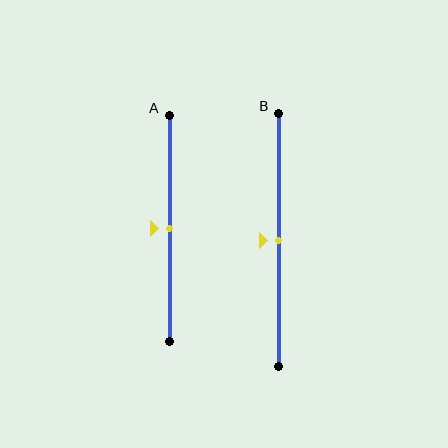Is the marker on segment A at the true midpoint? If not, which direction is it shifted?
Yes, the marker on segment A is at the true midpoint.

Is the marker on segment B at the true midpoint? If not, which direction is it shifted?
Yes, the marker on segment B is at the true midpoint.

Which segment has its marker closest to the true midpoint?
Segment A has its marker closest to the true midpoint.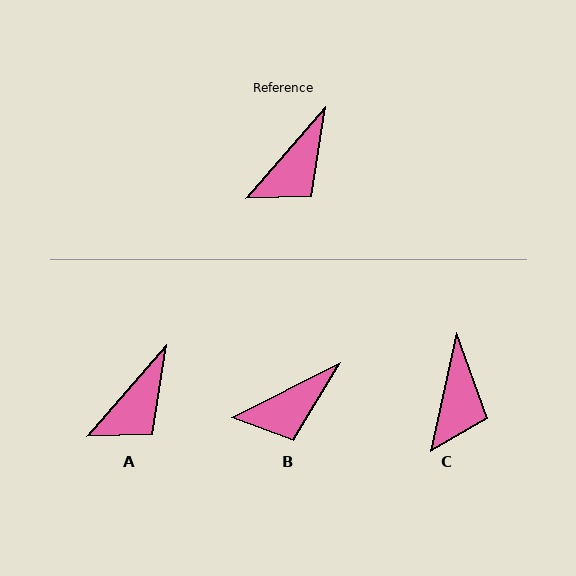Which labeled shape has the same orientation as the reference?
A.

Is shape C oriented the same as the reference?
No, it is off by about 29 degrees.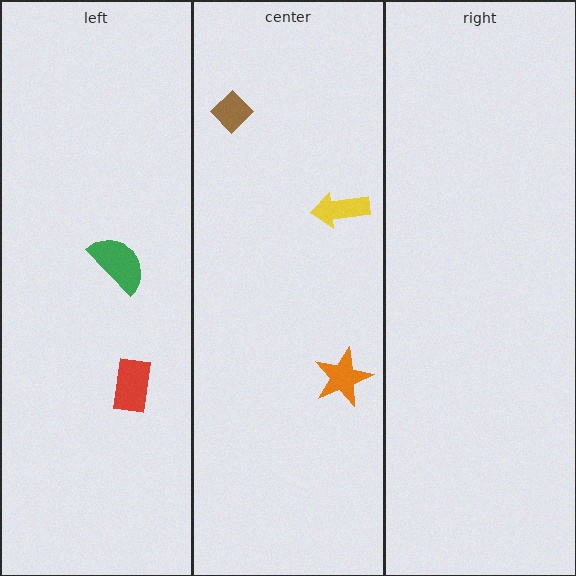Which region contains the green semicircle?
The left region.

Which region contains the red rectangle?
The left region.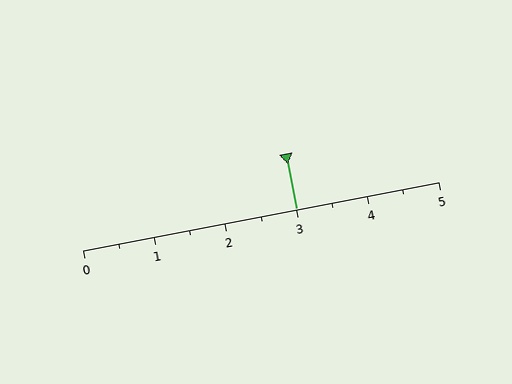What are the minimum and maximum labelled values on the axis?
The axis runs from 0 to 5.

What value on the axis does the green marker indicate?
The marker indicates approximately 3.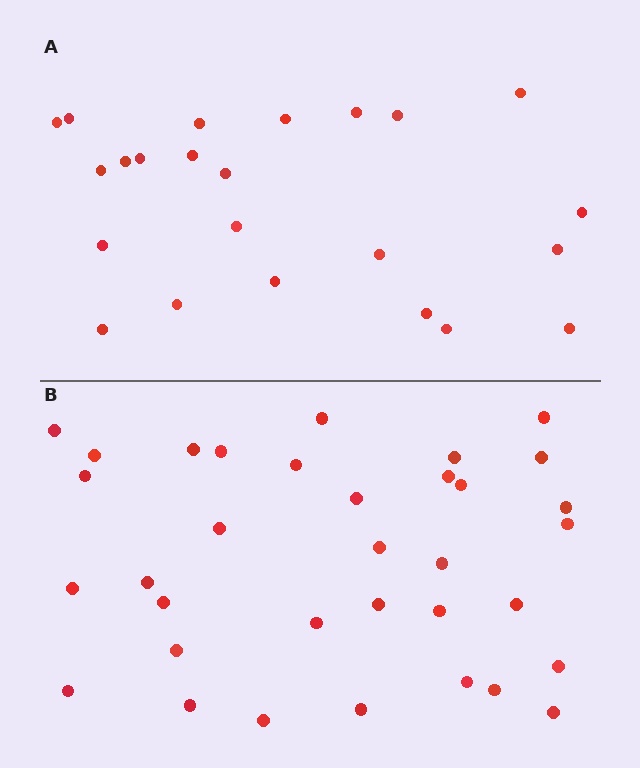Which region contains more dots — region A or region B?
Region B (the bottom region) has more dots.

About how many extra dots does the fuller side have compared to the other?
Region B has roughly 12 or so more dots than region A.